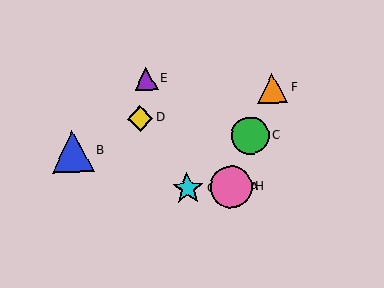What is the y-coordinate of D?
Object D is at y≈119.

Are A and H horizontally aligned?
Yes, both are at y≈187.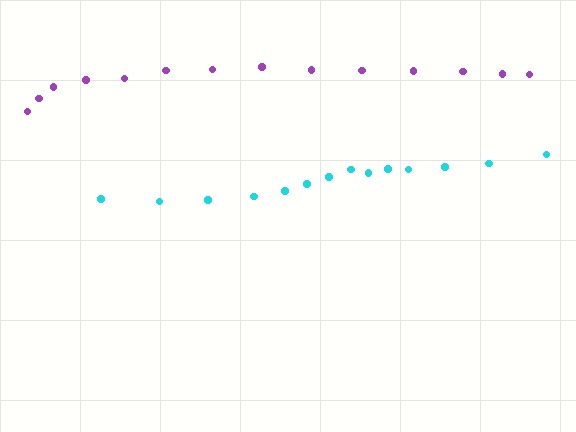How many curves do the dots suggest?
There are 2 distinct paths.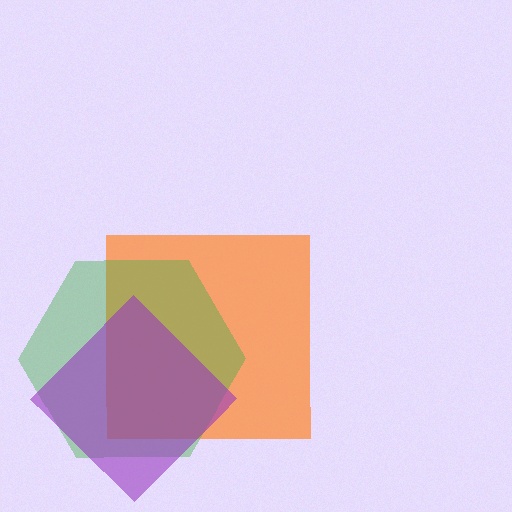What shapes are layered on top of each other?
The layered shapes are: an orange square, a green hexagon, a purple diamond.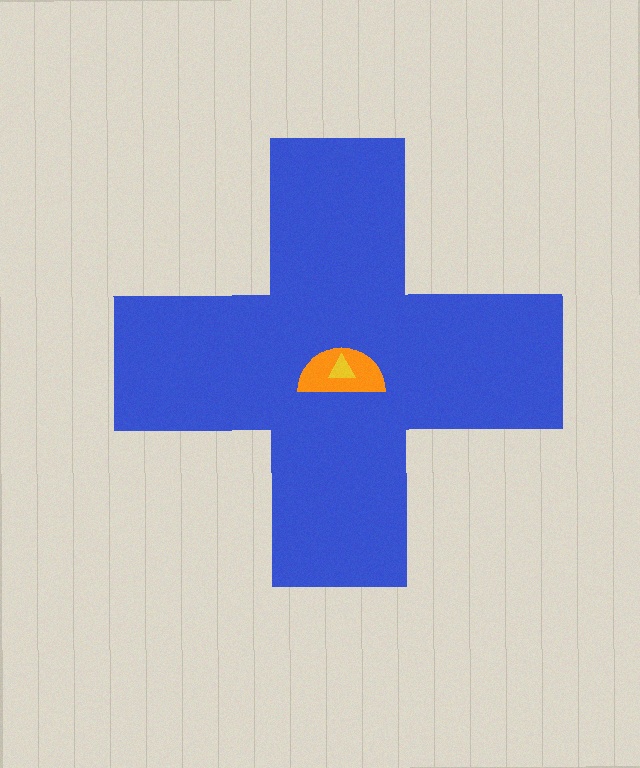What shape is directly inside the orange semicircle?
The yellow triangle.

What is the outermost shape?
The blue cross.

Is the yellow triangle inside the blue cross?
Yes.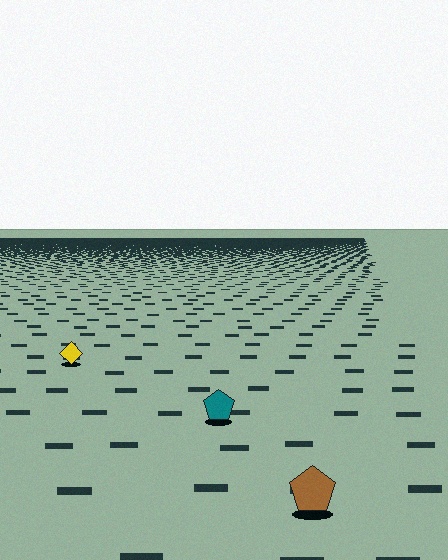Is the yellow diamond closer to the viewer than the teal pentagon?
No. The teal pentagon is closer — you can tell from the texture gradient: the ground texture is coarser near it.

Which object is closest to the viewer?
The brown pentagon is closest. The texture marks near it are larger and more spread out.